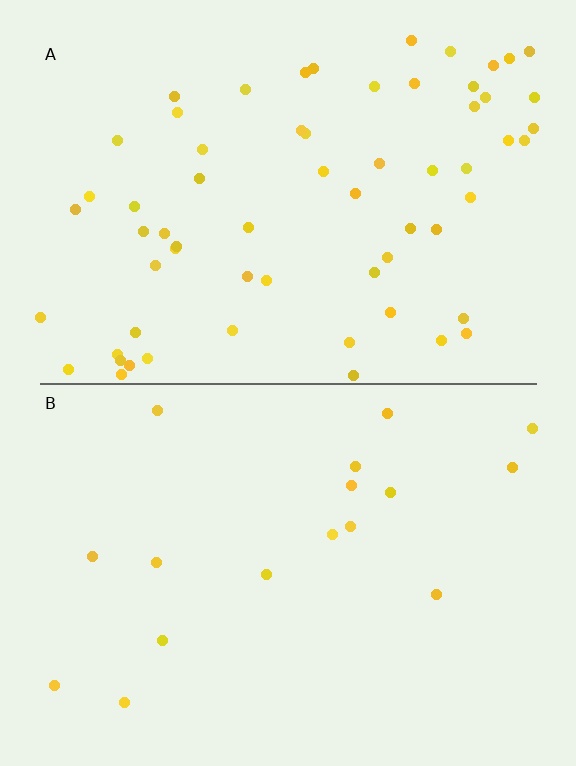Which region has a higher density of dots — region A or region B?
A (the top).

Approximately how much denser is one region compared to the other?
Approximately 3.7× — region A over region B.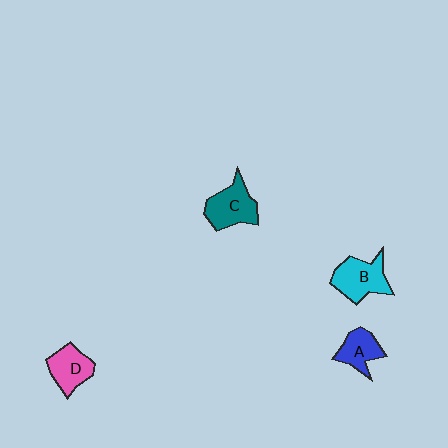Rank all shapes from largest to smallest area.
From largest to smallest: B (cyan), C (teal), D (pink), A (blue).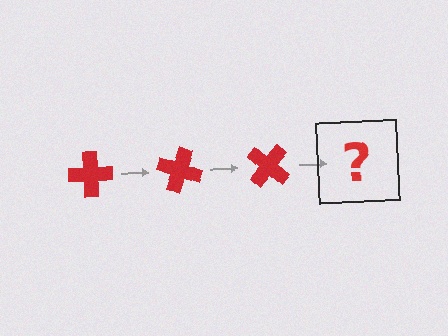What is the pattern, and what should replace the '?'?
The pattern is that the cross rotates 20 degrees each step. The '?' should be a red cross rotated 60 degrees.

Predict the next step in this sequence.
The next step is a red cross rotated 60 degrees.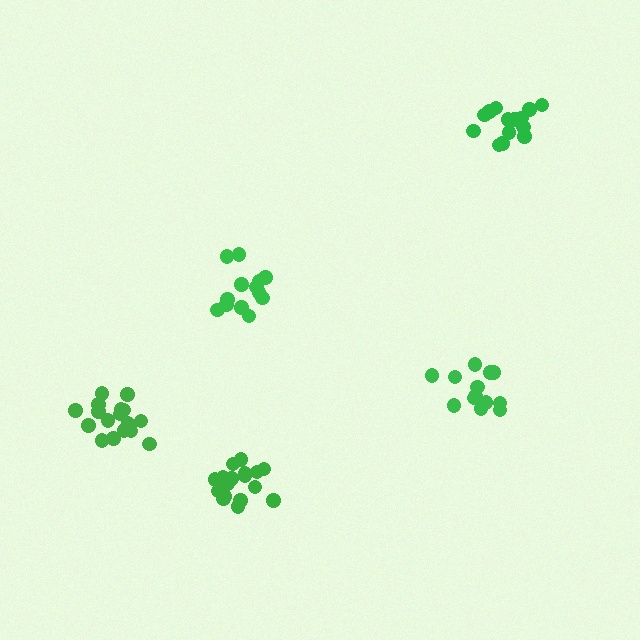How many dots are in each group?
Group 1: 13 dots, Group 2: 14 dots, Group 3: 17 dots, Group 4: 13 dots, Group 5: 18 dots (75 total).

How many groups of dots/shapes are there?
There are 5 groups.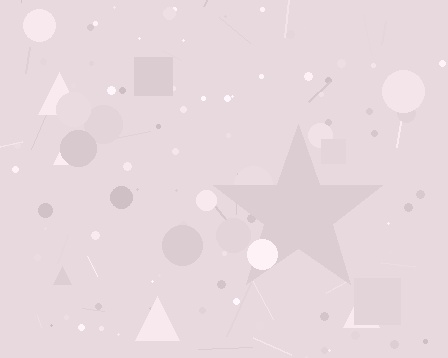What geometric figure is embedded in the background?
A star is embedded in the background.